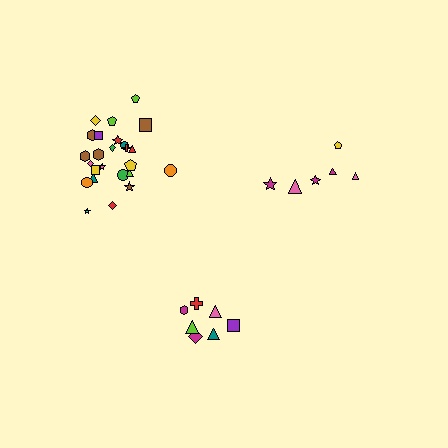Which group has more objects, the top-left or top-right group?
The top-left group.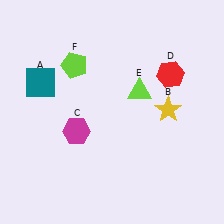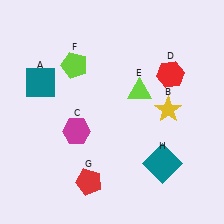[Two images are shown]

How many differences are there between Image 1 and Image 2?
There are 2 differences between the two images.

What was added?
A red pentagon (G), a teal square (H) were added in Image 2.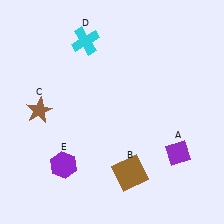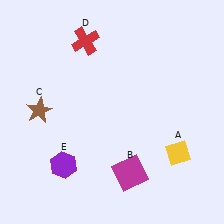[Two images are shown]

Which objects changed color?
A changed from purple to yellow. B changed from brown to magenta. D changed from cyan to red.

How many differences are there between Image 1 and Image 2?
There are 3 differences between the two images.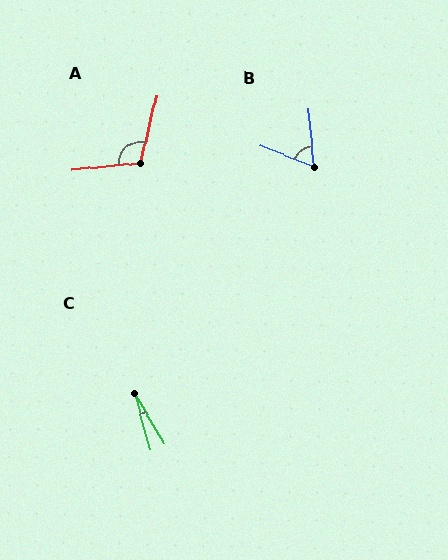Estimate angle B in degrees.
Approximately 63 degrees.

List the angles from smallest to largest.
C (16°), B (63°), A (109°).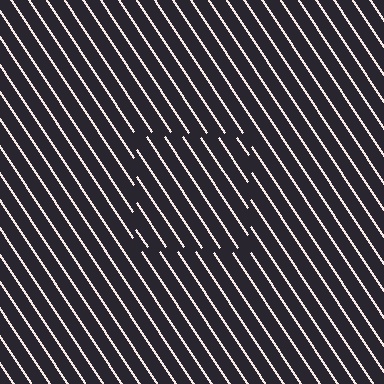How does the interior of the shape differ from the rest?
The interior of the shape contains the same grating, shifted by half a period — the contour is defined by the phase discontinuity where line-ends from the inner and outer gratings abut.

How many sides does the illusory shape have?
4 sides — the line-ends trace a square.